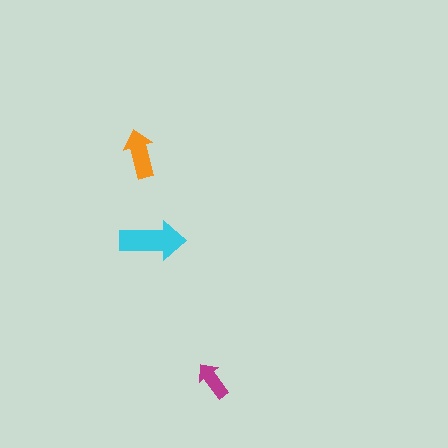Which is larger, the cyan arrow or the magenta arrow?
The cyan one.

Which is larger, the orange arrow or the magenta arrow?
The orange one.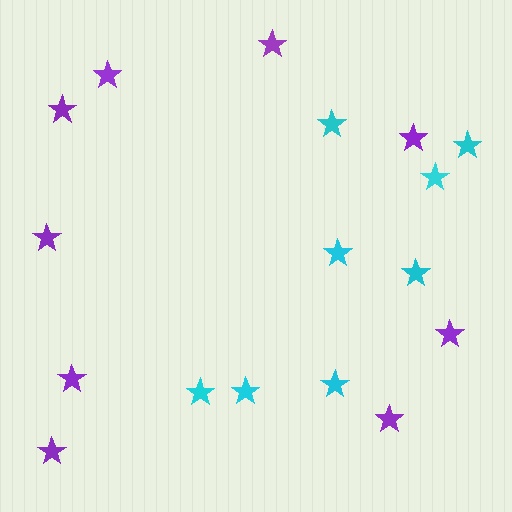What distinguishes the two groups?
There are 2 groups: one group of cyan stars (8) and one group of purple stars (9).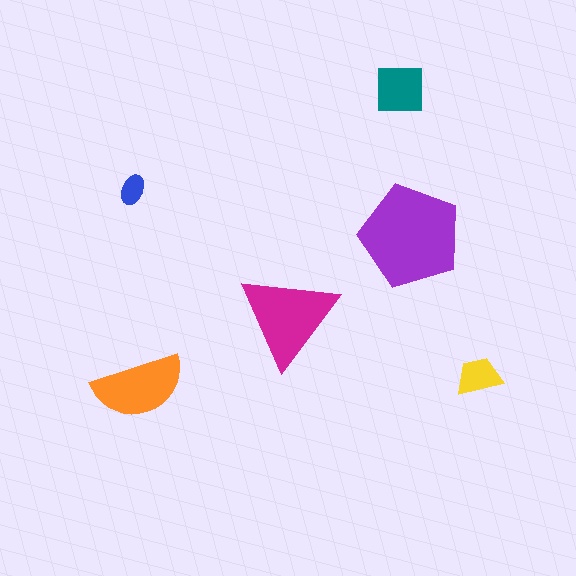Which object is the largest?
The purple pentagon.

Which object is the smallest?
The blue ellipse.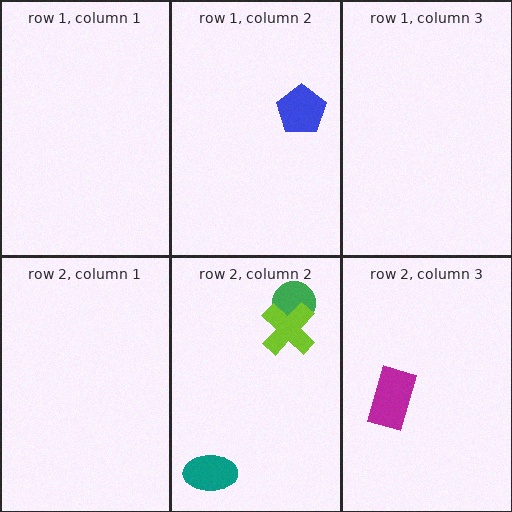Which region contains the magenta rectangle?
The row 2, column 3 region.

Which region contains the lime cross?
The row 2, column 2 region.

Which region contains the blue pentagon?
The row 1, column 2 region.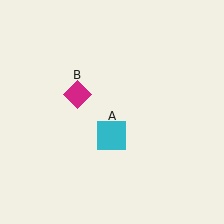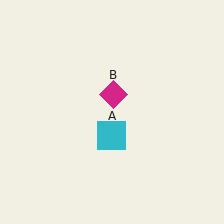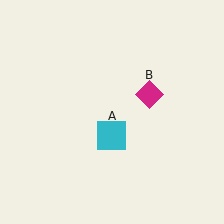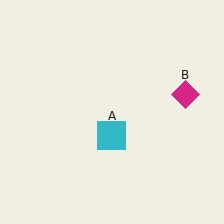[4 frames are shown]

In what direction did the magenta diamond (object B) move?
The magenta diamond (object B) moved right.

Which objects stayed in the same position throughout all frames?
Cyan square (object A) remained stationary.